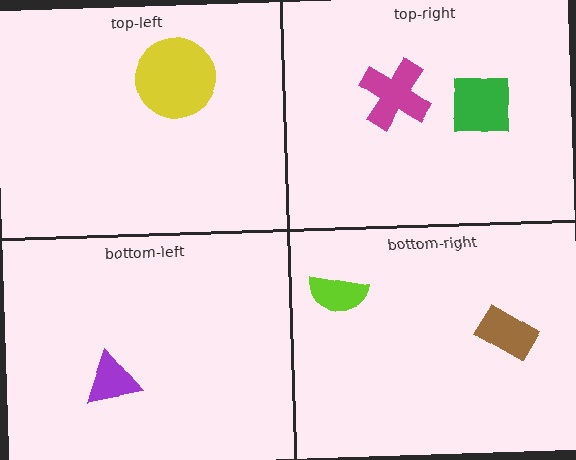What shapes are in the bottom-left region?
The purple triangle.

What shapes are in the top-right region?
The magenta cross, the green square.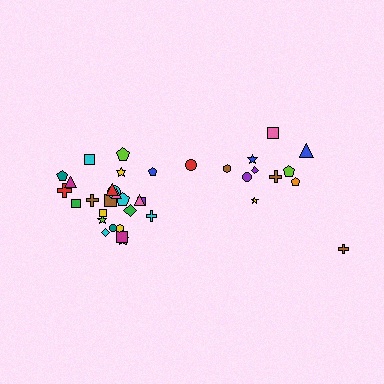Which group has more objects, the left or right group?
The left group.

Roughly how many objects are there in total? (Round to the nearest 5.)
Roughly 35 objects in total.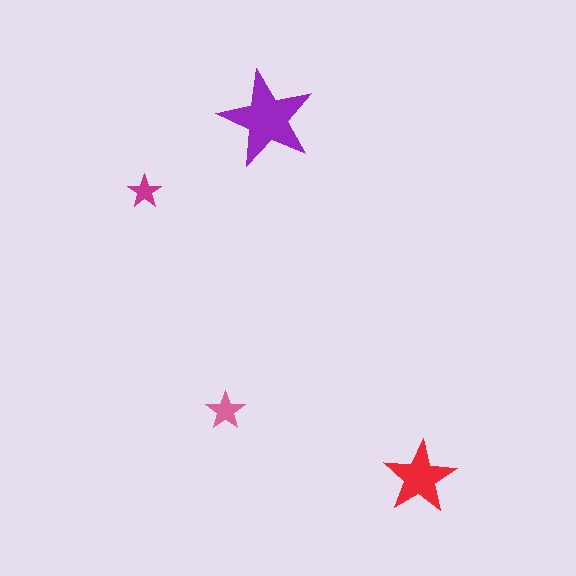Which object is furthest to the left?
The magenta star is leftmost.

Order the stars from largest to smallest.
the purple one, the red one, the pink one, the magenta one.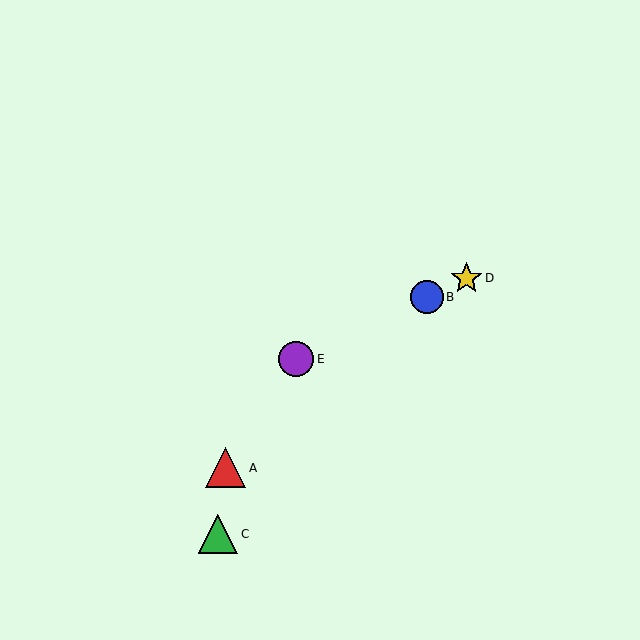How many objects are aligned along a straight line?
3 objects (B, D, E) are aligned along a straight line.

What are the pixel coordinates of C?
Object C is at (218, 534).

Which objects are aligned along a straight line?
Objects B, D, E are aligned along a straight line.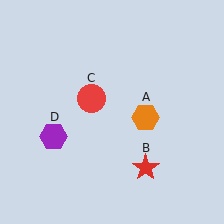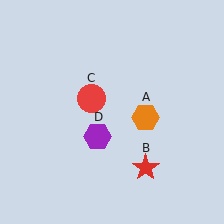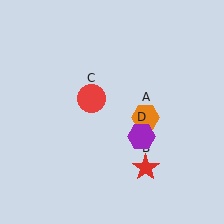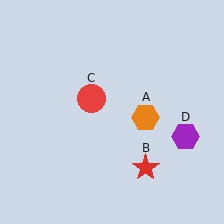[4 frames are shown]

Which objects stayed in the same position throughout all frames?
Orange hexagon (object A) and red star (object B) and red circle (object C) remained stationary.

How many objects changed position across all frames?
1 object changed position: purple hexagon (object D).